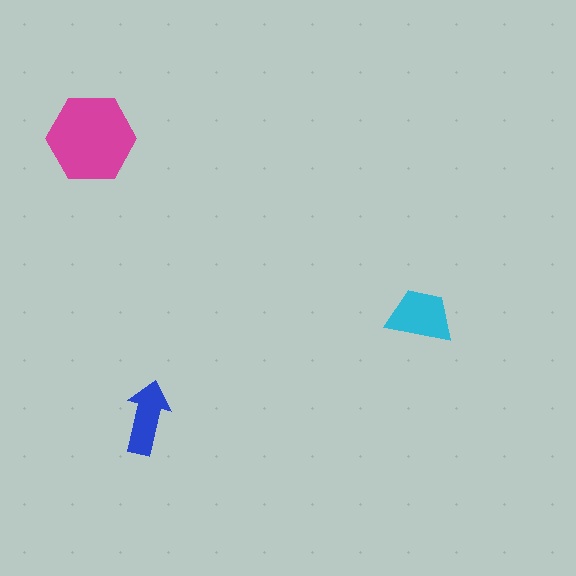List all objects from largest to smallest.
The magenta hexagon, the cyan trapezoid, the blue arrow.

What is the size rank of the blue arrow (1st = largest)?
3rd.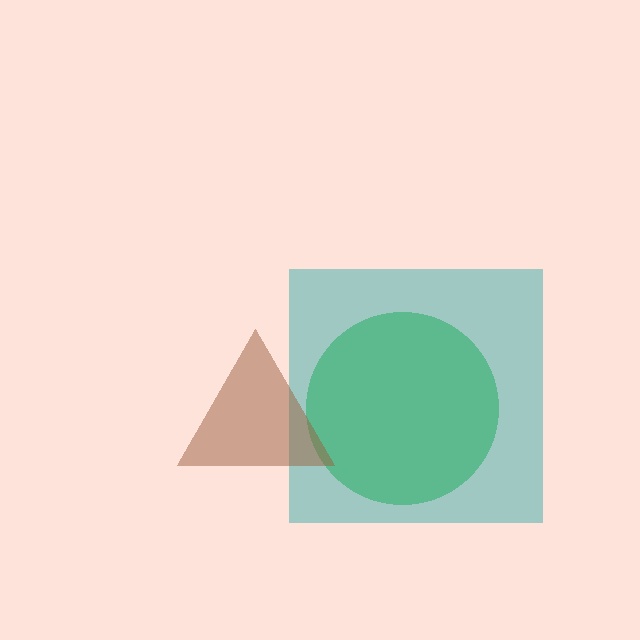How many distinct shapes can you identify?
There are 3 distinct shapes: a green circle, a teal square, a brown triangle.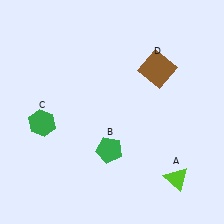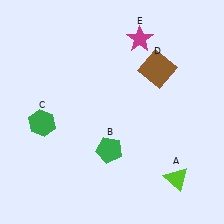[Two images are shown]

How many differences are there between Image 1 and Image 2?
There is 1 difference between the two images.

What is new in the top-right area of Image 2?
A magenta star (E) was added in the top-right area of Image 2.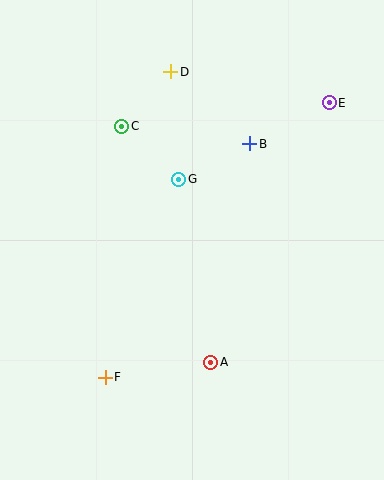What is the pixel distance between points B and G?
The distance between B and G is 80 pixels.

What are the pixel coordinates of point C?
Point C is at (122, 126).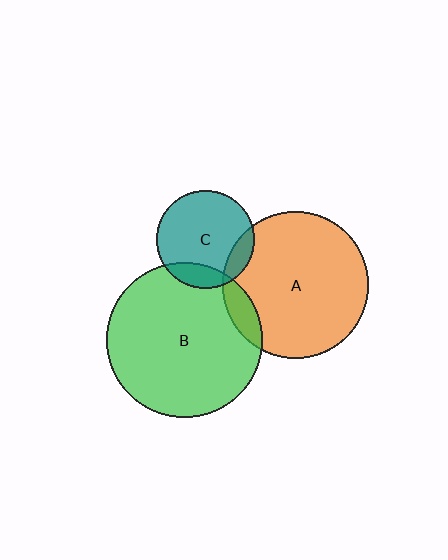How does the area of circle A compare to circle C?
Approximately 2.2 times.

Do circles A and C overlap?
Yes.